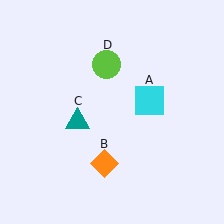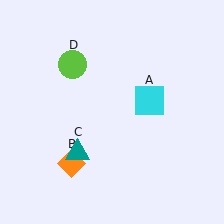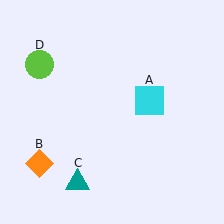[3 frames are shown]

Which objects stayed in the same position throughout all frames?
Cyan square (object A) remained stationary.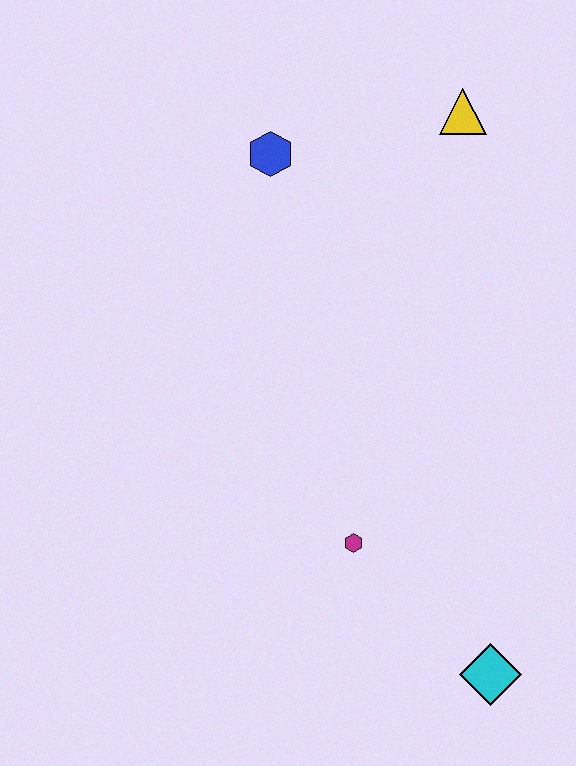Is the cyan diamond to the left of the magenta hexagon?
No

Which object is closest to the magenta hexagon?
The cyan diamond is closest to the magenta hexagon.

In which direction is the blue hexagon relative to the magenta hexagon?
The blue hexagon is above the magenta hexagon.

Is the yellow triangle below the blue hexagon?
No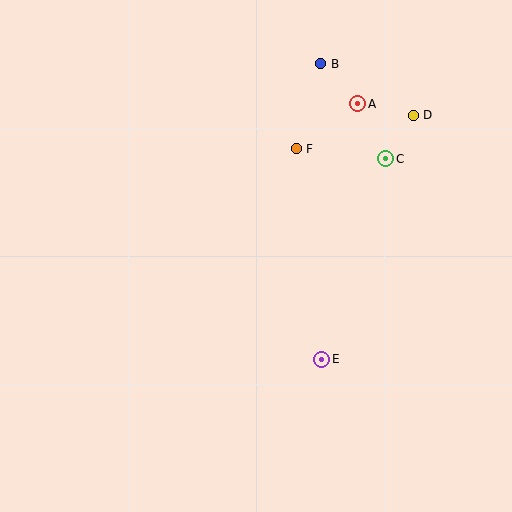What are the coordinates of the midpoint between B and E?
The midpoint between B and E is at (321, 211).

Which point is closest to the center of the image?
Point F at (296, 149) is closest to the center.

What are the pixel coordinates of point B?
Point B is at (321, 64).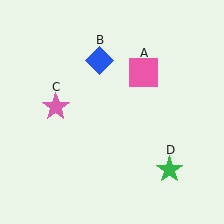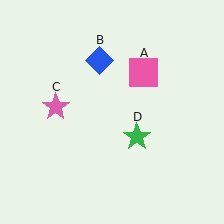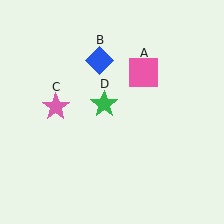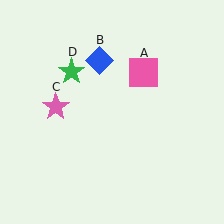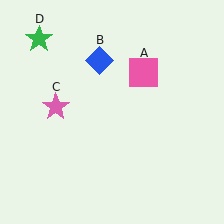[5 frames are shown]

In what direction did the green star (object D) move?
The green star (object D) moved up and to the left.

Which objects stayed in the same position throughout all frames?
Pink square (object A) and blue diamond (object B) and pink star (object C) remained stationary.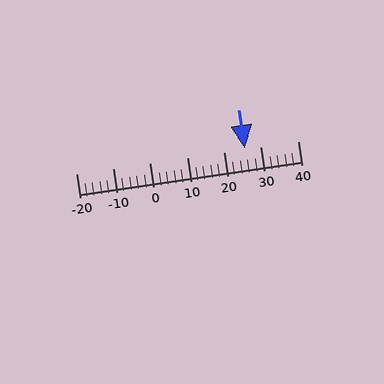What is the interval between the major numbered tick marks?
The major tick marks are spaced 10 units apart.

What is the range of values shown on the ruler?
The ruler shows values from -20 to 40.